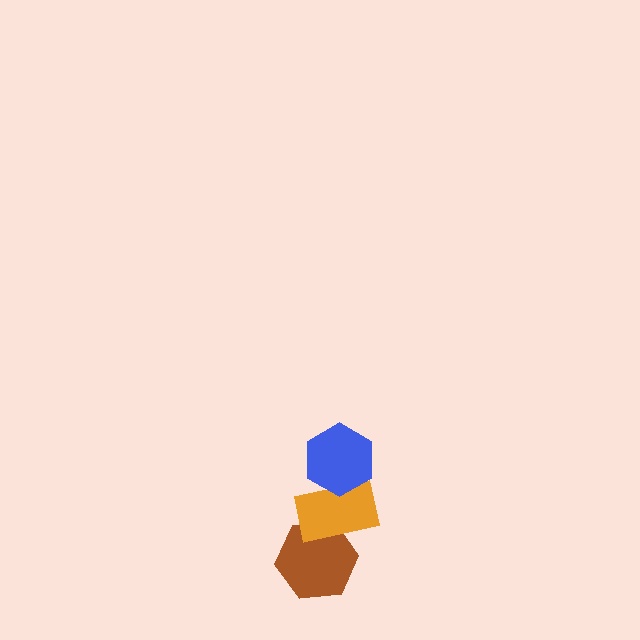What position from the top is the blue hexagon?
The blue hexagon is 1st from the top.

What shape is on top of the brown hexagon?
The orange rectangle is on top of the brown hexagon.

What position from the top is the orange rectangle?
The orange rectangle is 2nd from the top.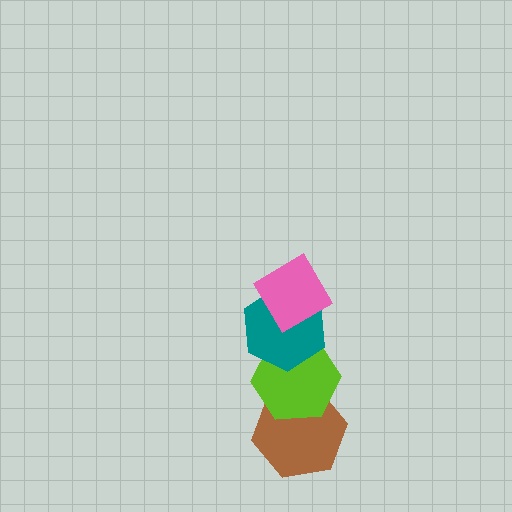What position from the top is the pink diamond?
The pink diamond is 1st from the top.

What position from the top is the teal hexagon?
The teal hexagon is 2nd from the top.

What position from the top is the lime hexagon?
The lime hexagon is 3rd from the top.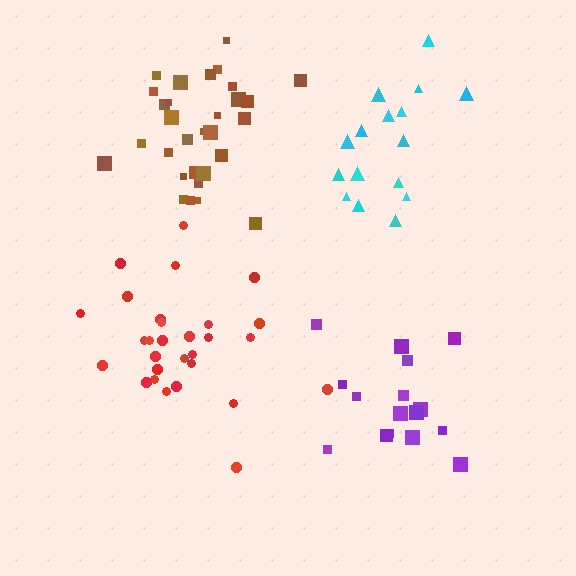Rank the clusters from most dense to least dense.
brown, red, purple, cyan.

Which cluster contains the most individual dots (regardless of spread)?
Brown (31).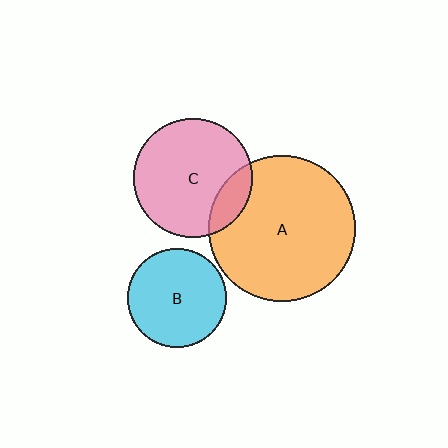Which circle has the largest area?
Circle A (orange).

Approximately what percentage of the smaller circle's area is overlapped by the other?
Approximately 15%.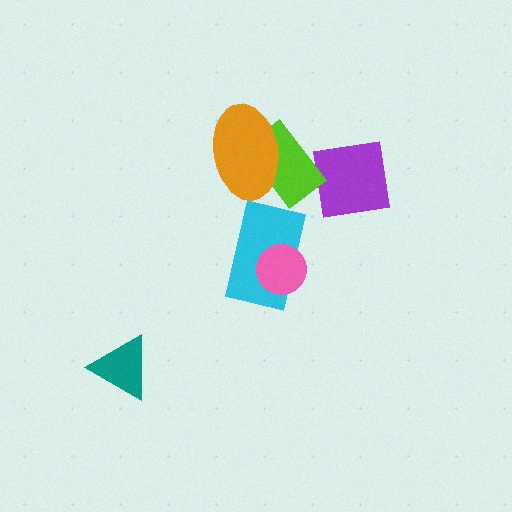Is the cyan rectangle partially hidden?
Yes, it is partially covered by another shape.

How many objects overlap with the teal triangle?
0 objects overlap with the teal triangle.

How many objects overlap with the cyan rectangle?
1 object overlaps with the cyan rectangle.